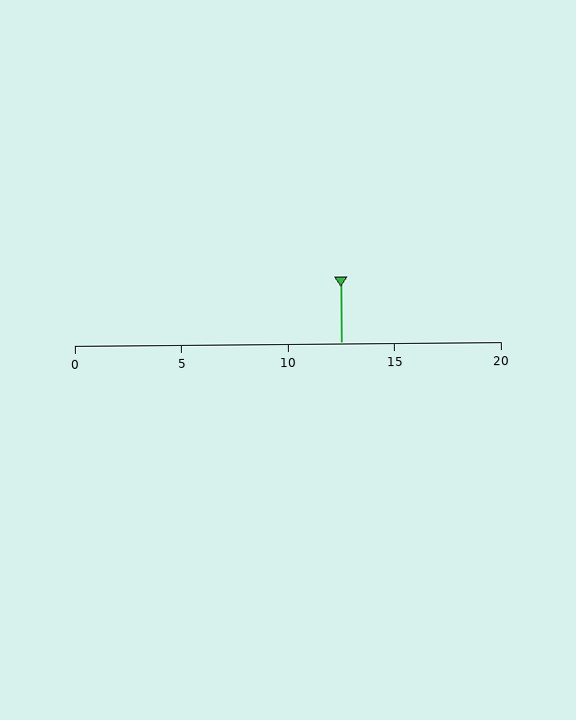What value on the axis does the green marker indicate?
The marker indicates approximately 12.5.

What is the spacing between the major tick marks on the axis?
The major ticks are spaced 5 apart.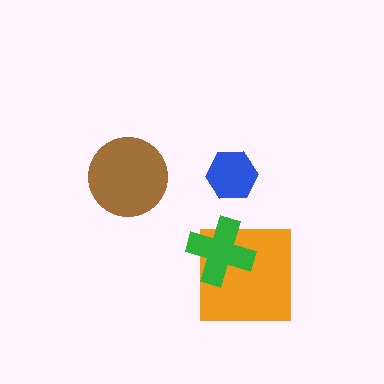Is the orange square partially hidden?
Yes, it is partially covered by another shape.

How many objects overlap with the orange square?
1 object overlaps with the orange square.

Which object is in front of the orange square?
The green cross is in front of the orange square.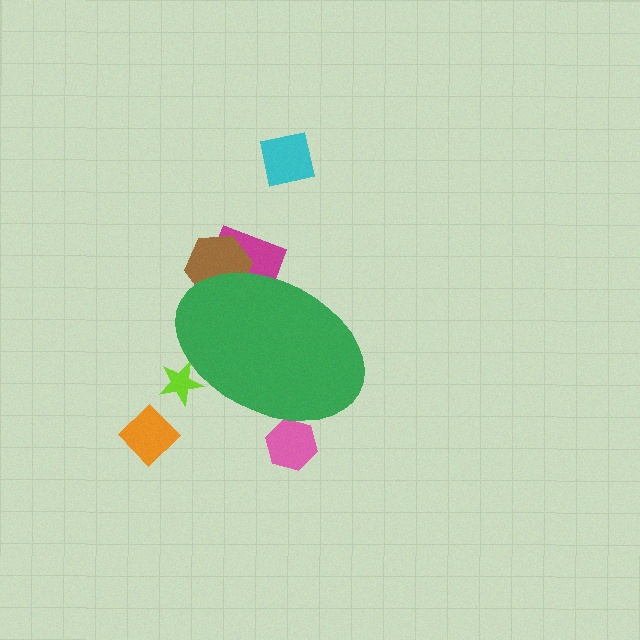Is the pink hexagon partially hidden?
Yes, the pink hexagon is partially hidden behind the green ellipse.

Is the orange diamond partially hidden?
No, the orange diamond is fully visible.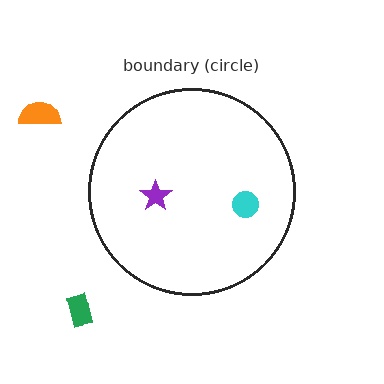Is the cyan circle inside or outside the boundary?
Inside.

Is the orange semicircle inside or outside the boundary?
Outside.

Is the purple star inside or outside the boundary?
Inside.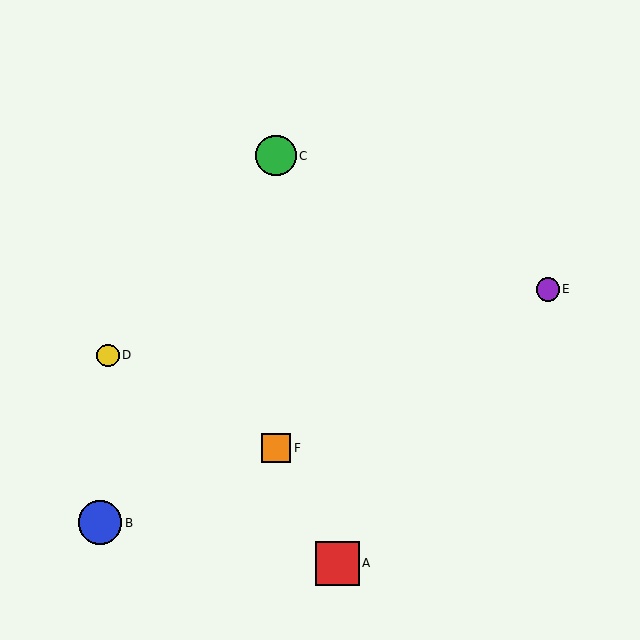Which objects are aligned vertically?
Objects C, F are aligned vertically.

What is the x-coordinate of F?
Object F is at x≈276.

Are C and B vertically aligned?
No, C is at x≈276 and B is at x≈100.